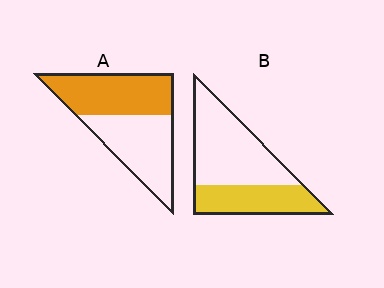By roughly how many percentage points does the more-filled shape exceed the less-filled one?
By roughly 15 percentage points (A over B).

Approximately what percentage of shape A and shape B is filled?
A is approximately 50% and B is approximately 40%.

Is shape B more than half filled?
No.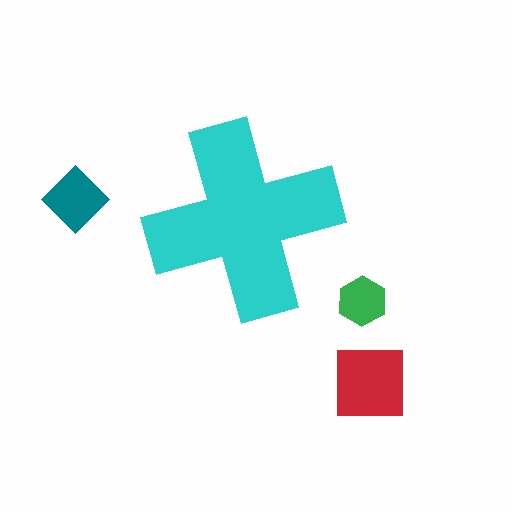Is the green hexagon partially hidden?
No, the green hexagon is fully visible.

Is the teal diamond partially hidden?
No, the teal diamond is fully visible.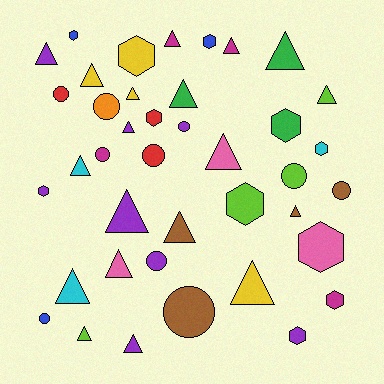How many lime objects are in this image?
There are 4 lime objects.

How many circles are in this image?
There are 10 circles.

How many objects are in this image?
There are 40 objects.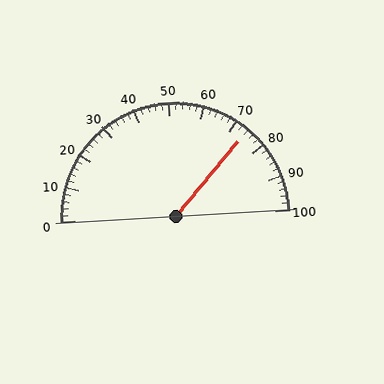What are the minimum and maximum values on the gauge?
The gauge ranges from 0 to 100.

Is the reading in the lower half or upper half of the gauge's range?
The reading is in the upper half of the range (0 to 100).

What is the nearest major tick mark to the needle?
The nearest major tick mark is 70.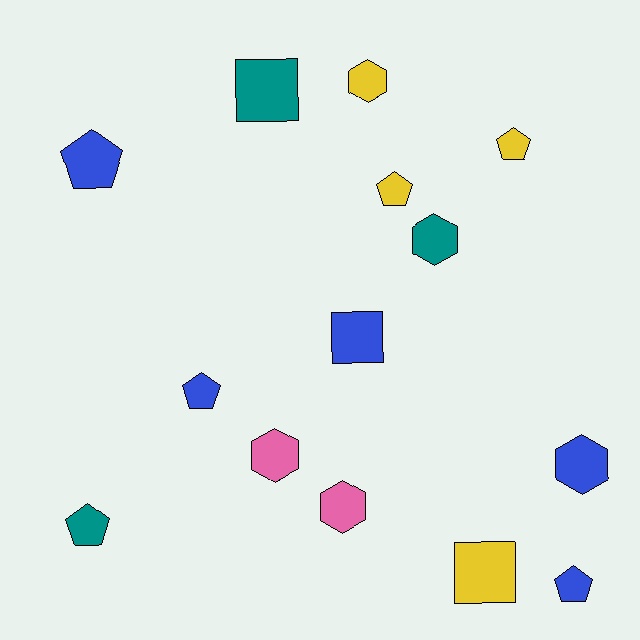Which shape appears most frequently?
Pentagon, with 6 objects.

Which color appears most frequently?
Blue, with 5 objects.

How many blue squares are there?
There is 1 blue square.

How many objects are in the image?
There are 14 objects.